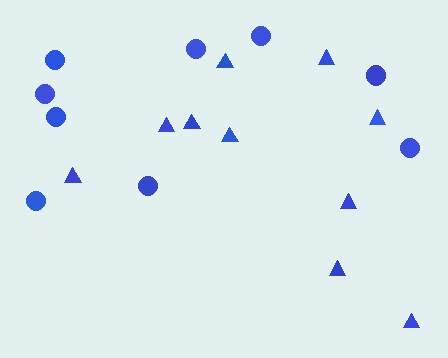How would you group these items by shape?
There are 2 groups: one group of circles (9) and one group of triangles (10).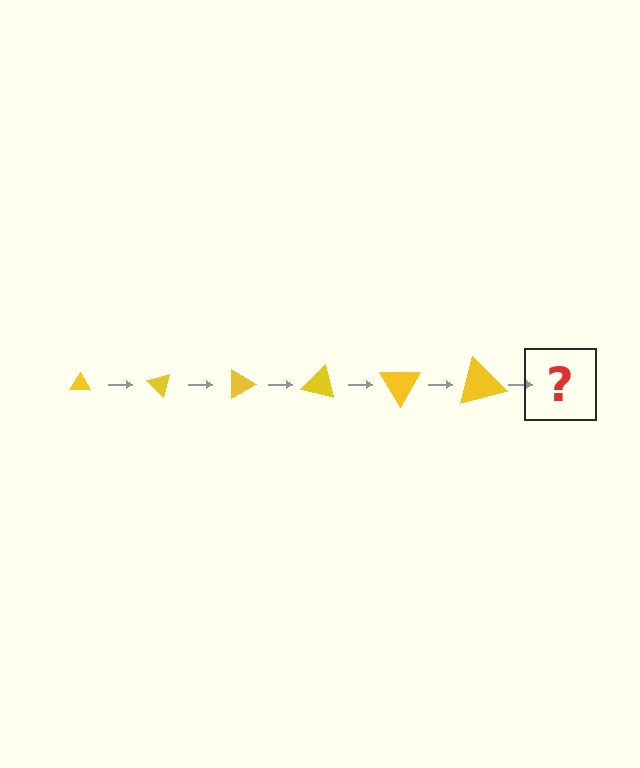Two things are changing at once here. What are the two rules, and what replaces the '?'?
The two rules are that the triangle grows larger each step and it rotates 45 degrees each step. The '?' should be a triangle, larger than the previous one and rotated 270 degrees from the start.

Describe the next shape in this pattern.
It should be a triangle, larger than the previous one and rotated 270 degrees from the start.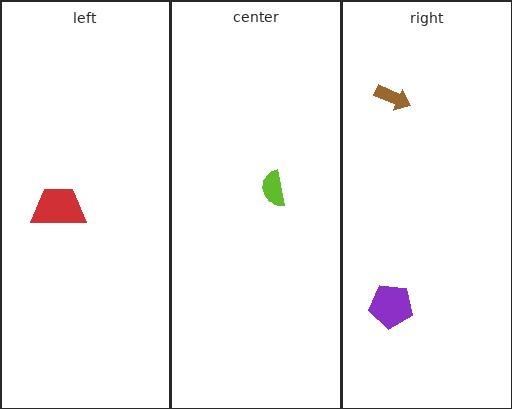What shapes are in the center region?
The lime semicircle.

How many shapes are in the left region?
1.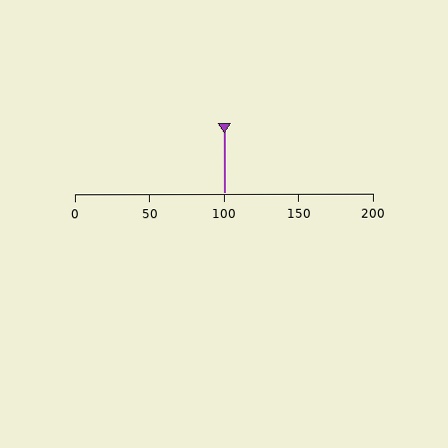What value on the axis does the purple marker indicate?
The marker indicates approximately 100.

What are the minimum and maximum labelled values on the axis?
The axis runs from 0 to 200.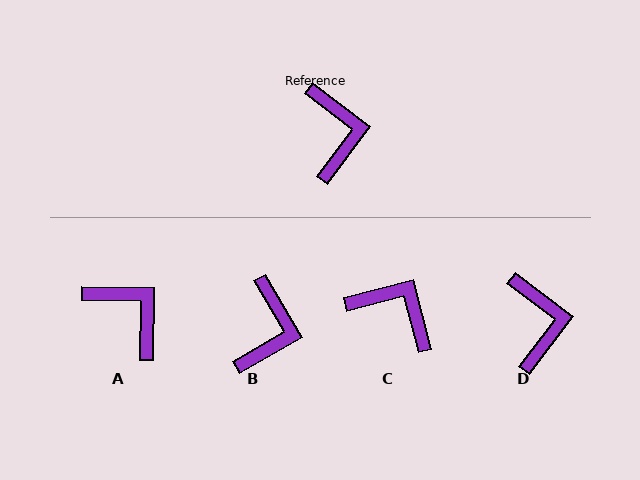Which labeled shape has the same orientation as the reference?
D.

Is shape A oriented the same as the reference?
No, it is off by about 36 degrees.